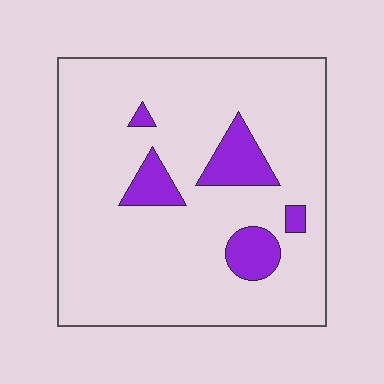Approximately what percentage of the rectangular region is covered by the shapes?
Approximately 10%.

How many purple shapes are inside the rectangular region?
5.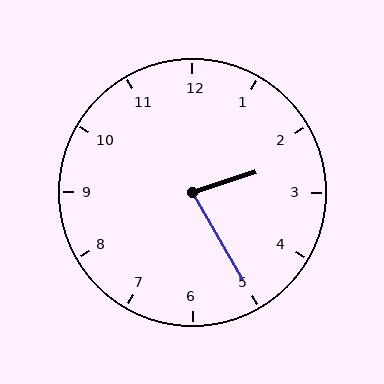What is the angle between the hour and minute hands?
Approximately 78 degrees.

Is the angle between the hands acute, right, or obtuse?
It is acute.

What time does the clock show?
2:25.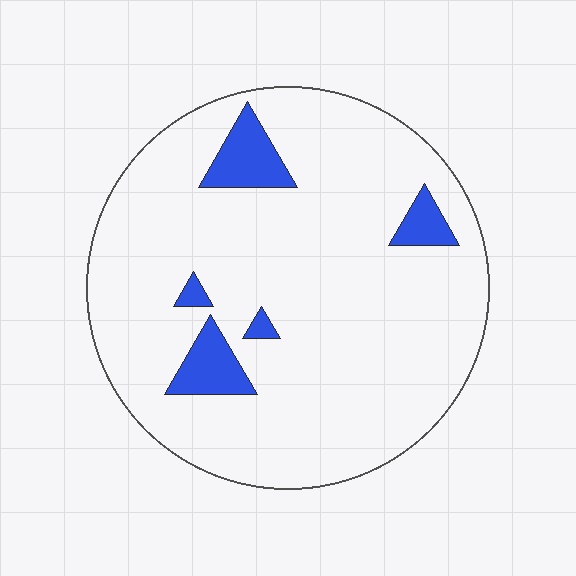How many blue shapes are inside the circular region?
5.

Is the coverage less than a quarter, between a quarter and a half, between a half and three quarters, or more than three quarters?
Less than a quarter.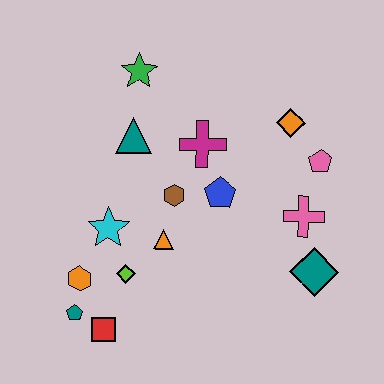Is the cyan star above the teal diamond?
Yes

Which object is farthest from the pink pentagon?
The teal pentagon is farthest from the pink pentagon.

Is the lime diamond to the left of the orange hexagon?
No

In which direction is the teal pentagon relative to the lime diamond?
The teal pentagon is to the left of the lime diamond.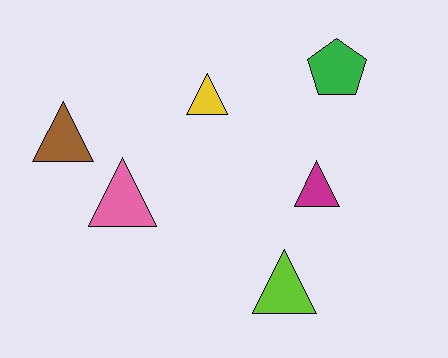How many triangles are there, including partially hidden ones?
There are 5 triangles.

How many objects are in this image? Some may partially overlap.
There are 6 objects.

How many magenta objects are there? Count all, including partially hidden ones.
There is 1 magenta object.